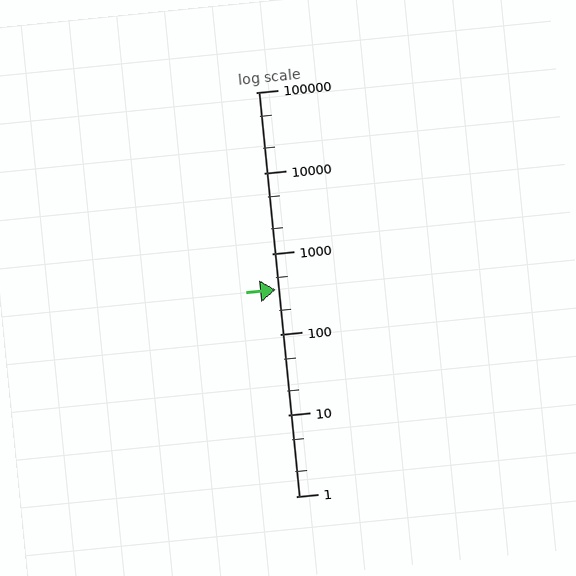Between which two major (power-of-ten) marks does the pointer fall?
The pointer is between 100 and 1000.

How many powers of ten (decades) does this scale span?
The scale spans 5 decades, from 1 to 100000.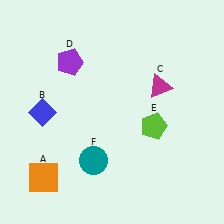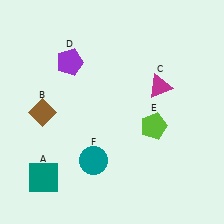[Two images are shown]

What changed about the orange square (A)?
In Image 1, A is orange. In Image 2, it changed to teal.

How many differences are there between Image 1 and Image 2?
There are 2 differences between the two images.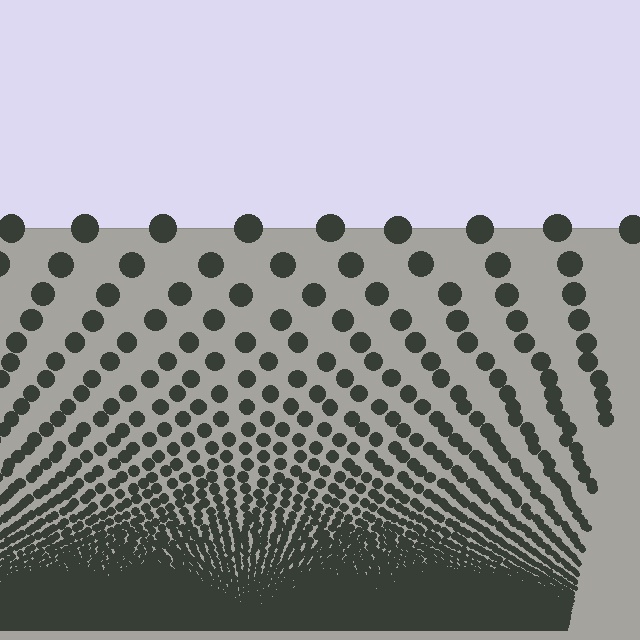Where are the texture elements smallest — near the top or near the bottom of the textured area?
Near the bottom.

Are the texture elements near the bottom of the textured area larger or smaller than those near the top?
Smaller. The gradient is inverted — elements near the bottom are smaller and denser.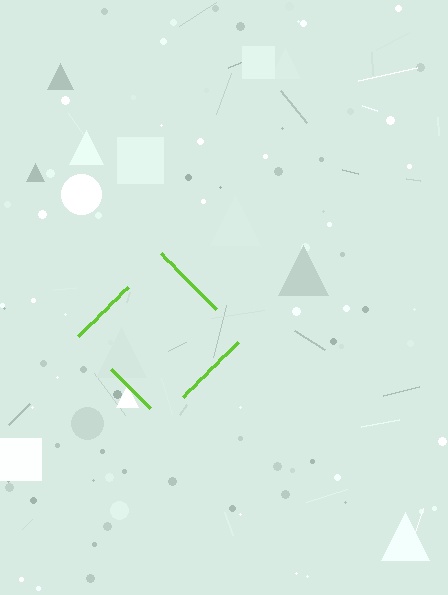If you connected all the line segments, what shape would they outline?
They would outline a diamond.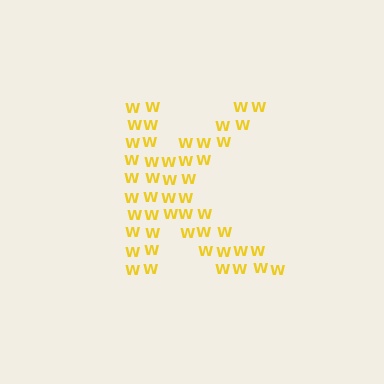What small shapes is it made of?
It is made of small letter W's.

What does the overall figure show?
The overall figure shows the letter K.